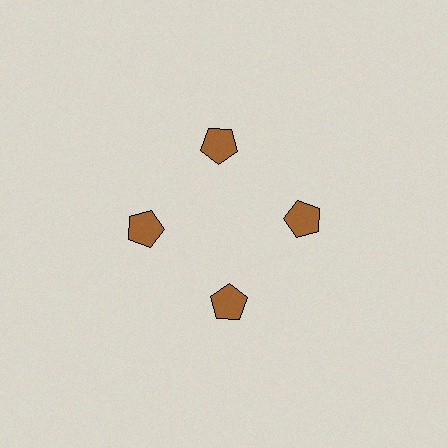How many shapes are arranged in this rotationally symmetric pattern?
There are 4 shapes, arranged in 4 groups of 1.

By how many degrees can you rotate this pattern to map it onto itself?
The pattern maps onto itself every 90 degrees of rotation.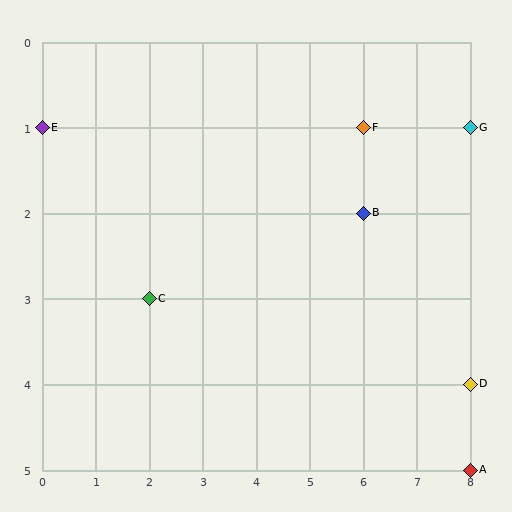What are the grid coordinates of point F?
Point F is at grid coordinates (6, 1).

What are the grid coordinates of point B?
Point B is at grid coordinates (6, 2).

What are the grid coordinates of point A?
Point A is at grid coordinates (8, 5).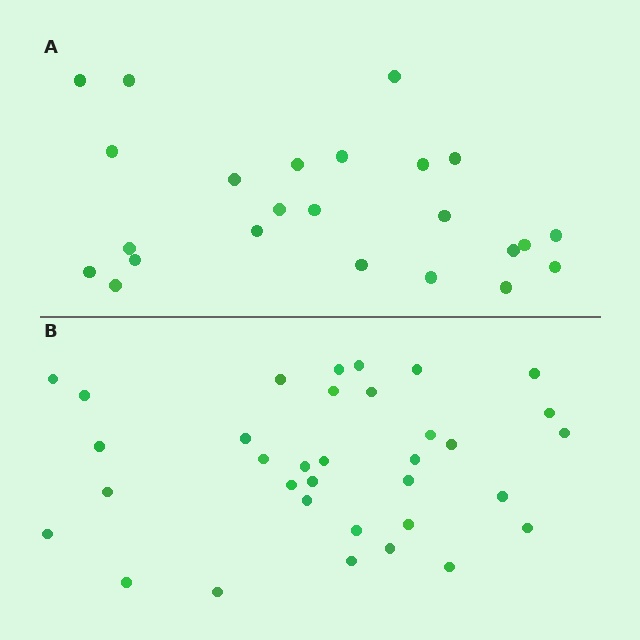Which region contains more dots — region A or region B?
Region B (the bottom region) has more dots.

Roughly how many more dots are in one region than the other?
Region B has roughly 10 or so more dots than region A.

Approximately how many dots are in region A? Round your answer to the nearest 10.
About 20 dots. (The exact count is 24, which rounds to 20.)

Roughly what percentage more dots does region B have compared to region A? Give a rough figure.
About 40% more.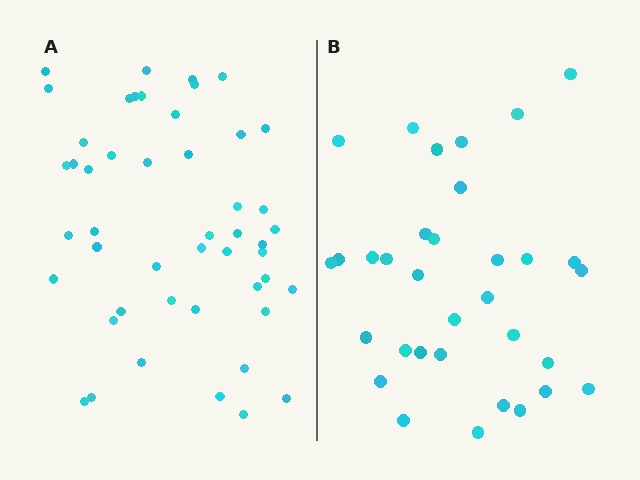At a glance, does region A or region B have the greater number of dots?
Region A (the left region) has more dots.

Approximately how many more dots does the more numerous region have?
Region A has approximately 15 more dots than region B.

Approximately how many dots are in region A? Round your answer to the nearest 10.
About 50 dots. (The exact count is 48, which rounds to 50.)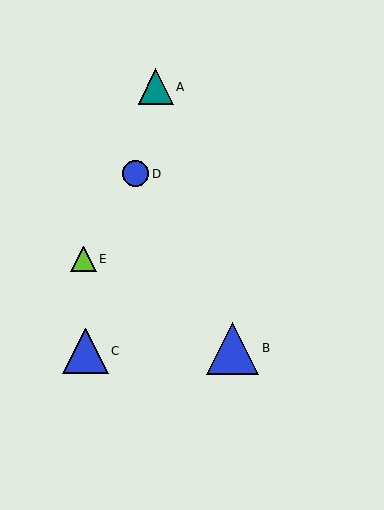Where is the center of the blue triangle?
The center of the blue triangle is at (85, 351).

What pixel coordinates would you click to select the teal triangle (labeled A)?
Click at (156, 87) to select the teal triangle A.